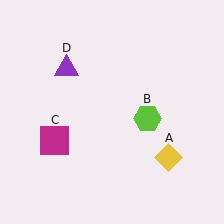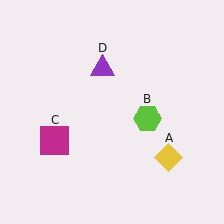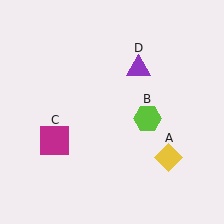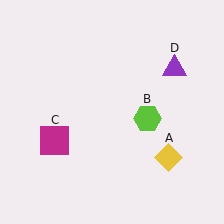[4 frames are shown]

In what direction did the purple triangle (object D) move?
The purple triangle (object D) moved right.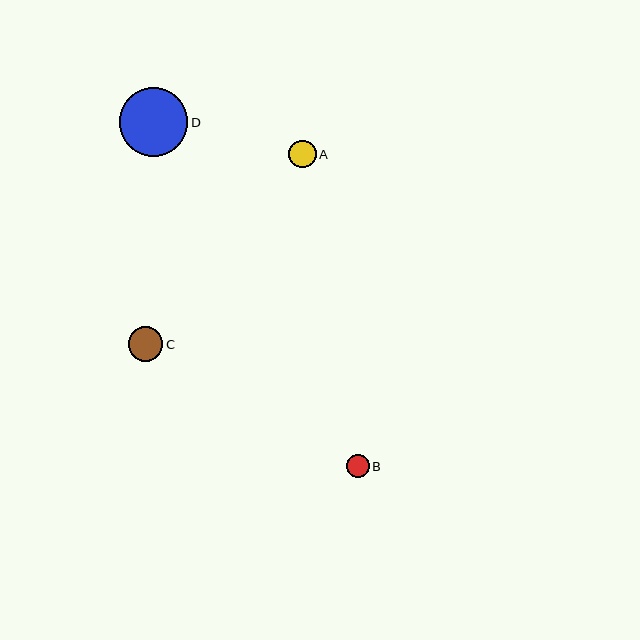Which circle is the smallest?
Circle B is the smallest with a size of approximately 23 pixels.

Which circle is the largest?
Circle D is the largest with a size of approximately 69 pixels.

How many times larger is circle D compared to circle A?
Circle D is approximately 2.5 times the size of circle A.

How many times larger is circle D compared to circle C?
Circle D is approximately 2.0 times the size of circle C.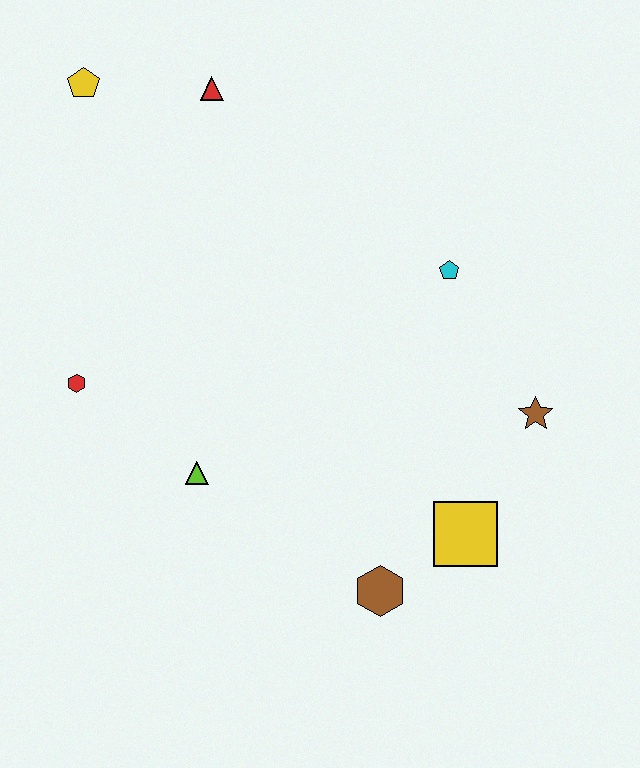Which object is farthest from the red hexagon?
The brown star is farthest from the red hexagon.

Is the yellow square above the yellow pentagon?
No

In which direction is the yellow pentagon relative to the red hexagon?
The yellow pentagon is above the red hexagon.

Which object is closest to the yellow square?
The brown hexagon is closest to the yellow square.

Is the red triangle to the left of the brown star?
Yes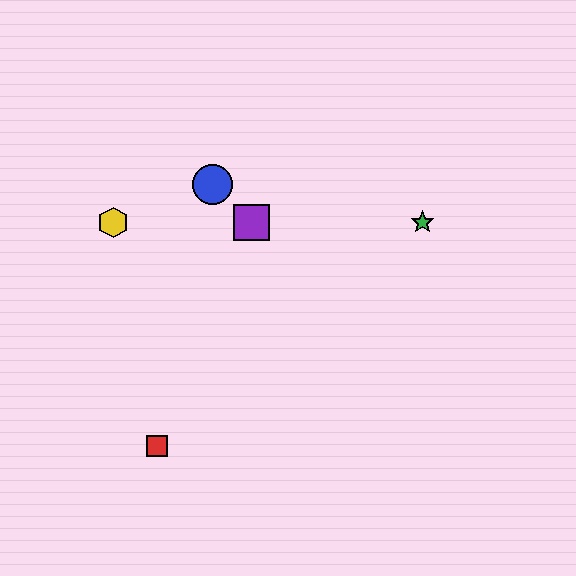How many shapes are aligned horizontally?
3 shapes (the green star, the yellow hexagon, the purple square) are aligned horizontally.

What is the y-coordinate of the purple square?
The purple square is at y≈223.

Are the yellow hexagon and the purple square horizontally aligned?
Yes, both are at y≈223.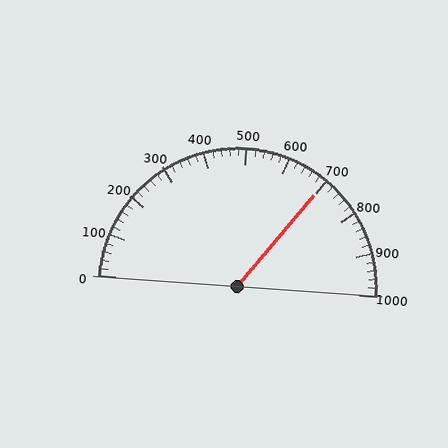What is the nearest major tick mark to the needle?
The nearest major tick mark is 700.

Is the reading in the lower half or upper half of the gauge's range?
The reading is in the upper half of the range (0 to 1000).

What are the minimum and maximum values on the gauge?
The gauge ranges from 0 to 1000.